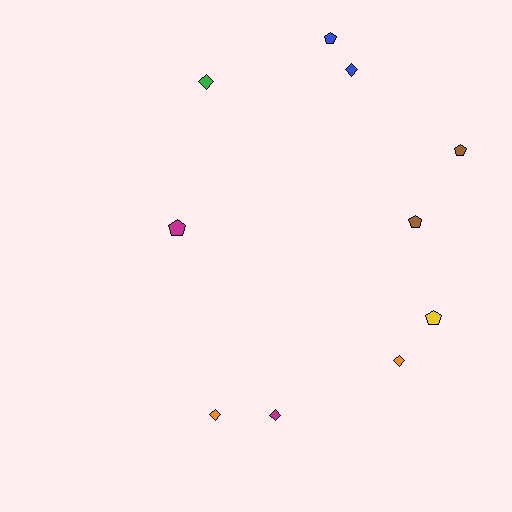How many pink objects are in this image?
There are no pink objects.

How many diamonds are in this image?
There are 5 diamonds.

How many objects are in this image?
There are 10 objects.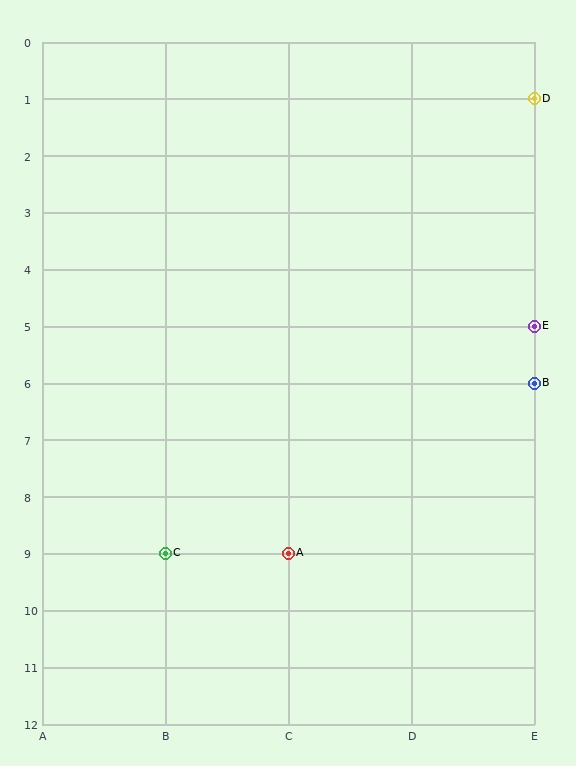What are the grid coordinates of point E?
Point E is at grid coordinates (E, 5).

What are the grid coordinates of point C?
Point C is at grid coordinates (B, 9).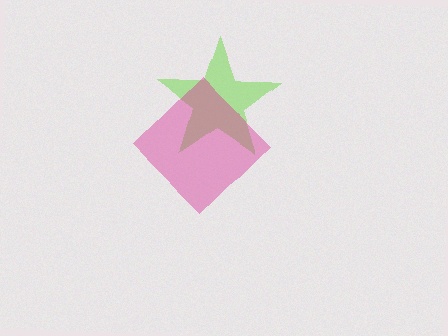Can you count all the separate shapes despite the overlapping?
Yes, there are 2 separate shapes.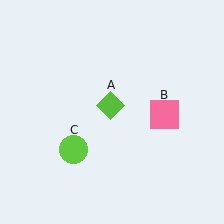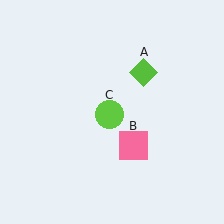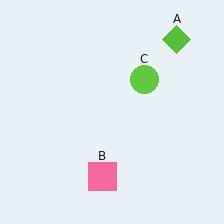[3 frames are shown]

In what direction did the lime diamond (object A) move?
The lime diamond (object A) moved up and to the right.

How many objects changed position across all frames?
3 objects changed position: lime diamond (object A), pink square (object B), lime circle (object C).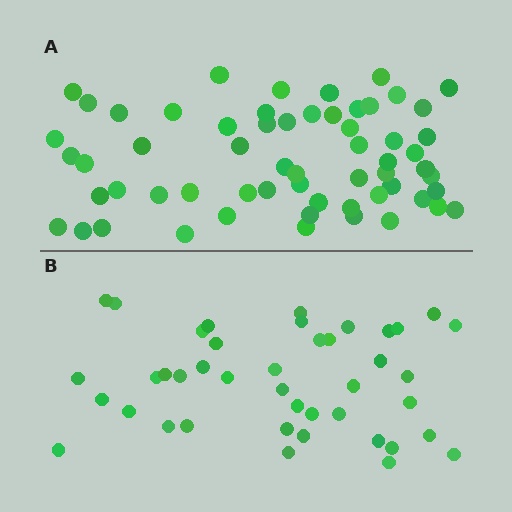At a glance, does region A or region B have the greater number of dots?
Region A (the top region) has more dots.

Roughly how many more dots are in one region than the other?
Region A has approximately 20 more dots than region B.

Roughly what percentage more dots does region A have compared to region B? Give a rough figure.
About 45% more.